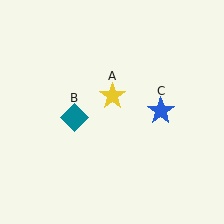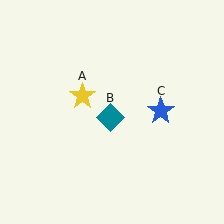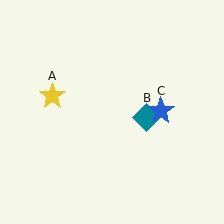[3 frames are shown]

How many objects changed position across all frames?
2 objects changed position: yellow star (object A), teal diamond (object B).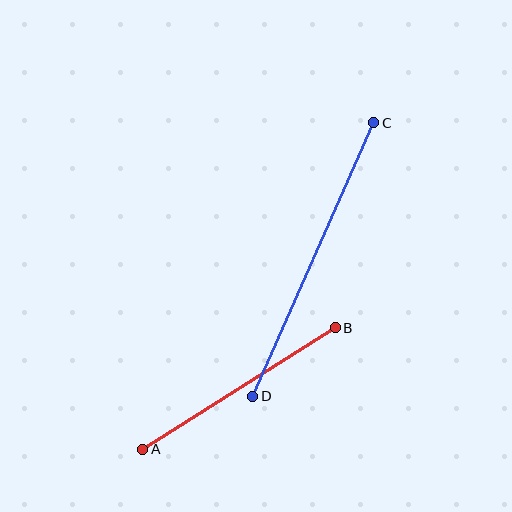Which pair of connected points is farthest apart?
Points C and D are farthest apart.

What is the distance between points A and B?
The distance is approximately 228 pixels.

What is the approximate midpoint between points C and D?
The midpoint is at approximately (313, 260) pixels.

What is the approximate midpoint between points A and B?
The midpoint is at approximately (239, 389) pixels.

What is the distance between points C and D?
The distance is approximately 299 pixels.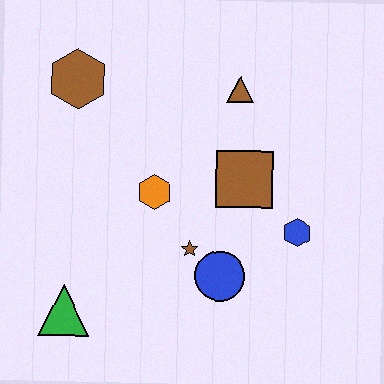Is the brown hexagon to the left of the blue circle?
Yes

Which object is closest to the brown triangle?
The brown square is closest to the brown triangle.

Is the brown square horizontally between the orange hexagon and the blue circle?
No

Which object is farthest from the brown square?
The green triangle is farthest from the brown square.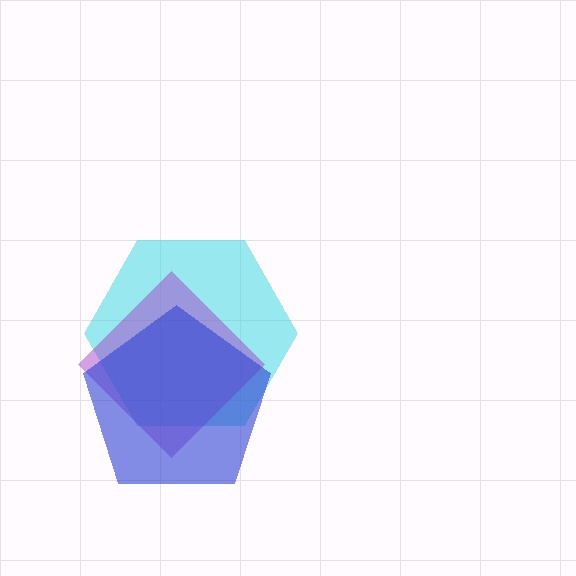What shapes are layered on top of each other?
The layered shapes are: a cyan hexagon, a purple diamond, a blue pentagon.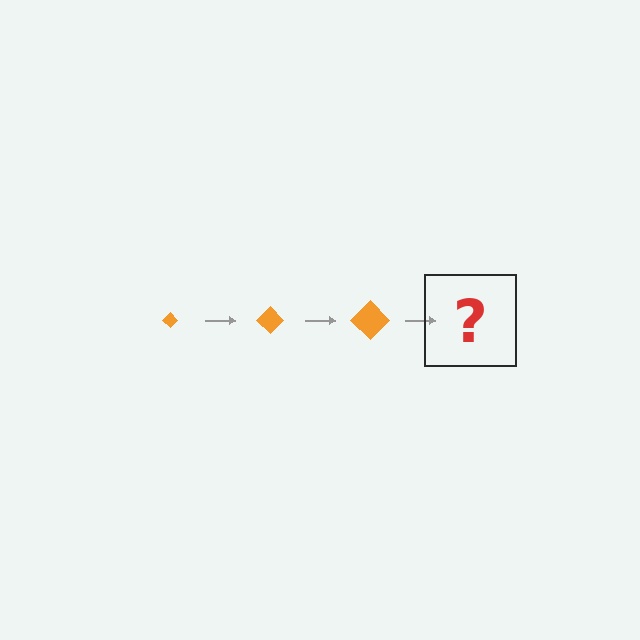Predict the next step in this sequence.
The next step is an orange diamond, larger than the previous one.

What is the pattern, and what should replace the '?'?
The pattern is that the diamond gets progressively larger each step. The '?' should be an orange diamond, larger than the previous one.